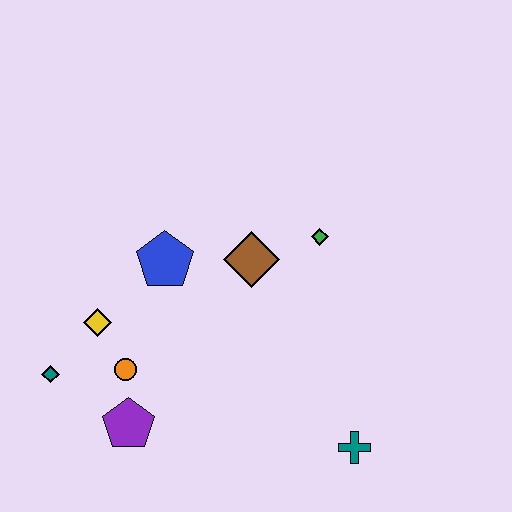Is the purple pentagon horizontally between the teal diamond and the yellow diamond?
No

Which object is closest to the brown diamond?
The green diamond is closest to the brown diamond.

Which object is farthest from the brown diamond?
The teal diamond is farthest from the brown diamond.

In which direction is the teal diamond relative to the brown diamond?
The teal diamond is to the left of the brown diamond.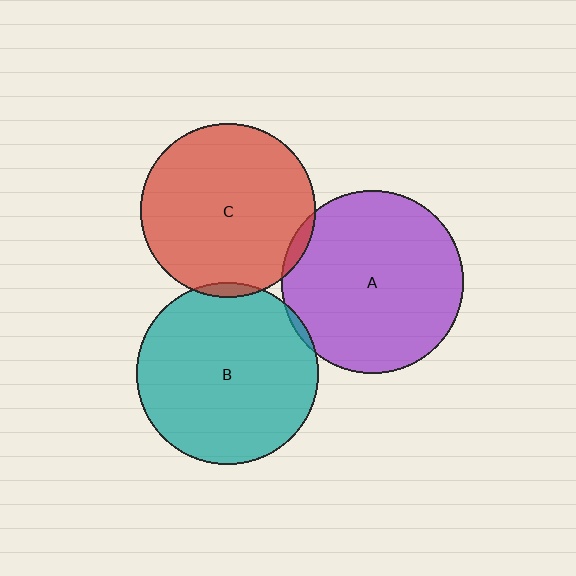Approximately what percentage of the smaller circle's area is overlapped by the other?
Approximately 5%.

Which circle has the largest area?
Circle B (teal).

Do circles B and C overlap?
Yes.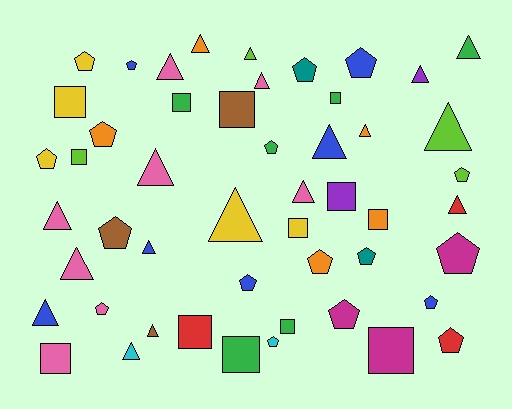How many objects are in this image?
There are 50 objects.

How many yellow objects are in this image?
There are 5 yellow objects.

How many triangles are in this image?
There are 19 triangles.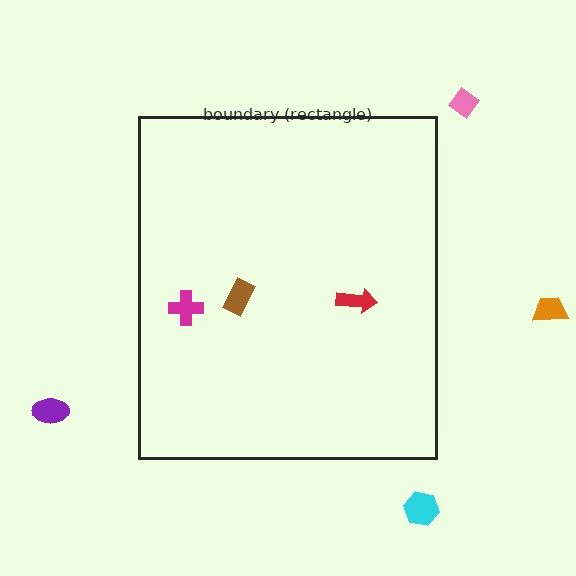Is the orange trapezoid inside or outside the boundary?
Outside.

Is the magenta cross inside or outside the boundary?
Inside.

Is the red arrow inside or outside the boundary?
Inside.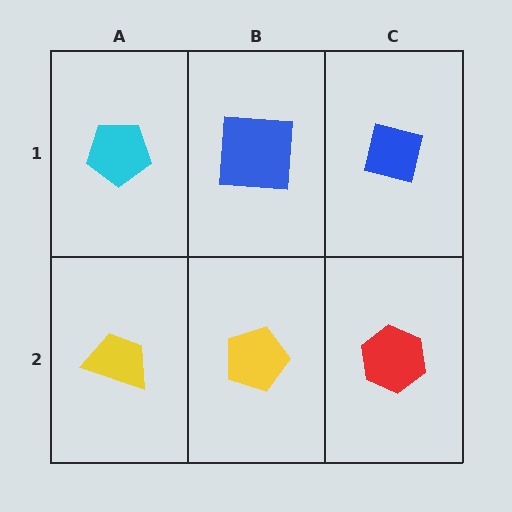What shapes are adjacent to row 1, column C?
A red hexagon (row 2, column C), a blue square (row 1, column B).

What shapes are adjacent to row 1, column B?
A yellow pentagon (row 2, column B), a cyan pentagon (row 1, column A), a blue square (row 1, column C).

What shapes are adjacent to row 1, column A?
A yellow trapezoid (row 2, column A), a blue square (row 1, column B).